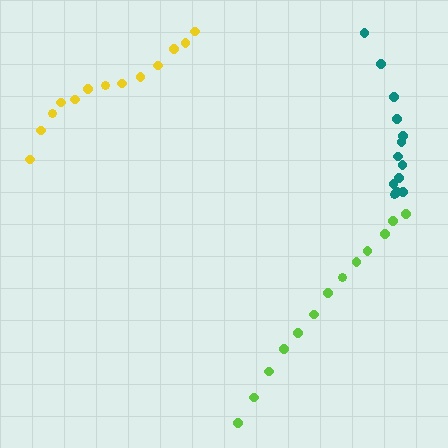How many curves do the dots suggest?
There are 3 distinct paths.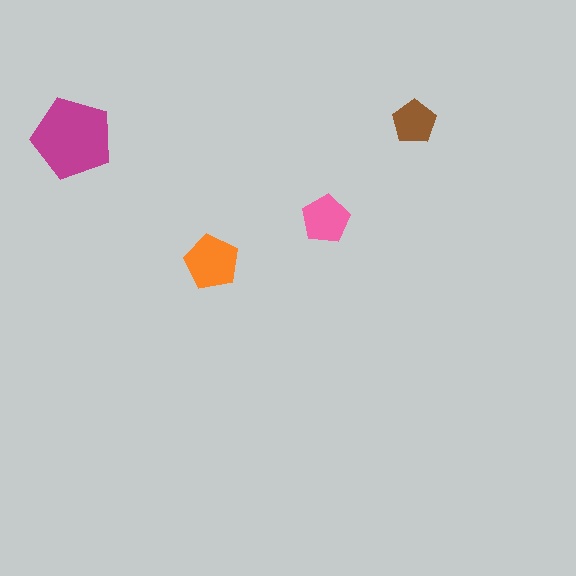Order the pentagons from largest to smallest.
the magenta one, the orange one, the pink one, the brown one.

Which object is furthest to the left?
The magenta pentagon is leftmost.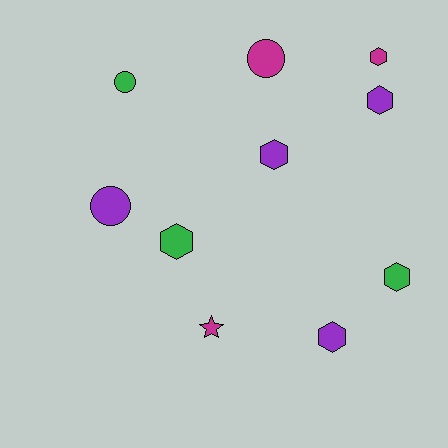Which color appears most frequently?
Purple, with 4 objects.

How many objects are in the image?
There are 10 objects.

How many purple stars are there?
There are no purple stars.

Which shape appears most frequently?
Hexagon, with 6 objects.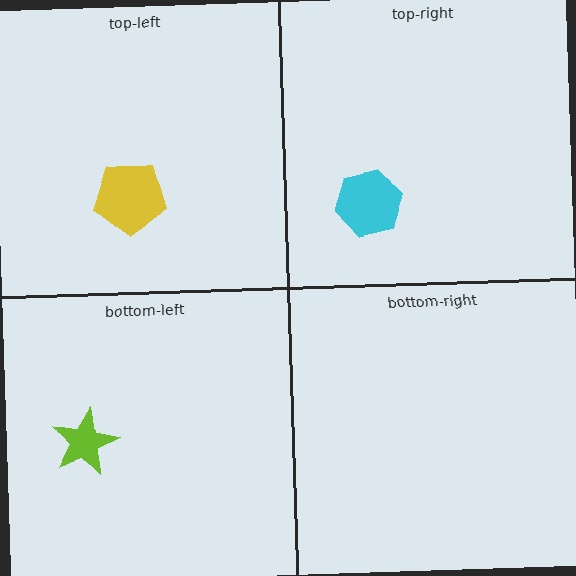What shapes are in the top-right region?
The cyan hexagon.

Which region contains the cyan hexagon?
The top-right region.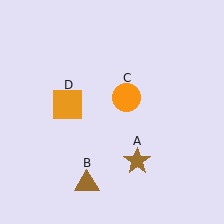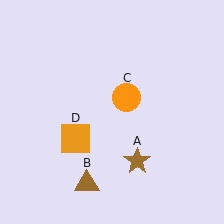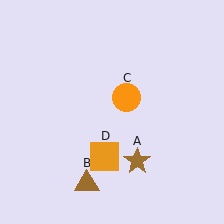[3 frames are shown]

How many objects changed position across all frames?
1 object changed position: orange square (object D).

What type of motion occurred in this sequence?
The orange square (object D) rotated counterclockwise around the center of the scene.